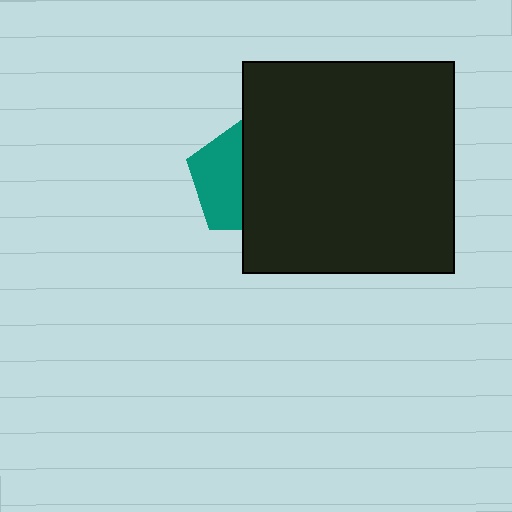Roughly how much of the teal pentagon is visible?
A small part of it is visible (roughly 45%).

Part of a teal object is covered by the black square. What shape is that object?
It is a pentagon.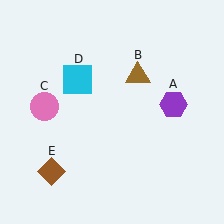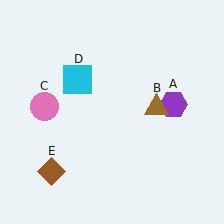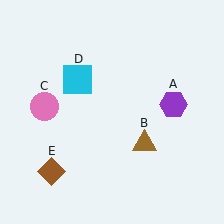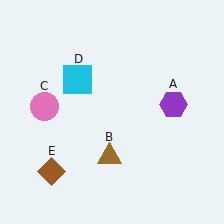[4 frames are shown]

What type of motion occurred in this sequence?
The brown triangle (object B) rotated clockwise around the center of the scene.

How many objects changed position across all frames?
1 object changed position: brown triangle (object B).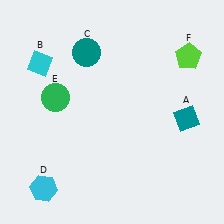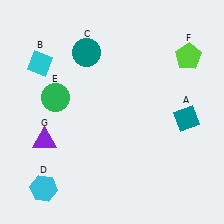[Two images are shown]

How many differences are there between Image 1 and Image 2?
There is 1 difference between the two images.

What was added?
A purple triangle (G) was added in Image 2.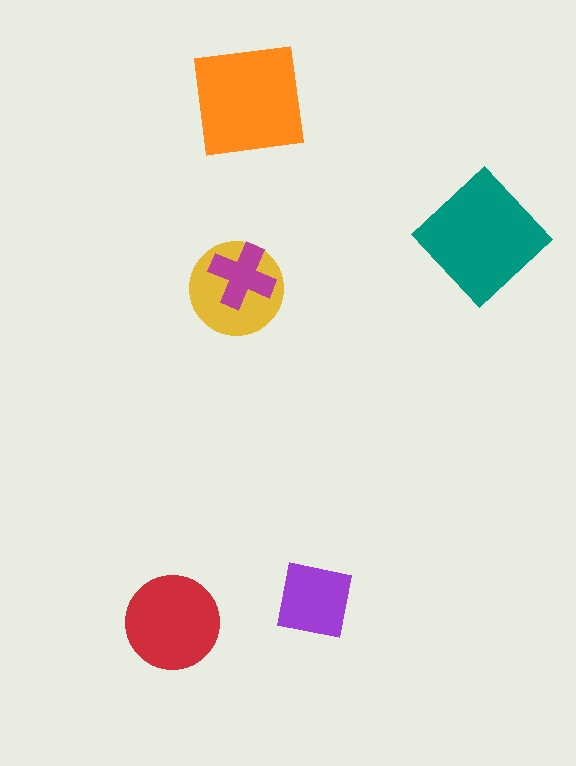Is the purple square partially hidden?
No, no other shape covers it.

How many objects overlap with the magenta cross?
1 object overlaps with the magenta cross.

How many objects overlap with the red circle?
0 objects overlap with the red circle.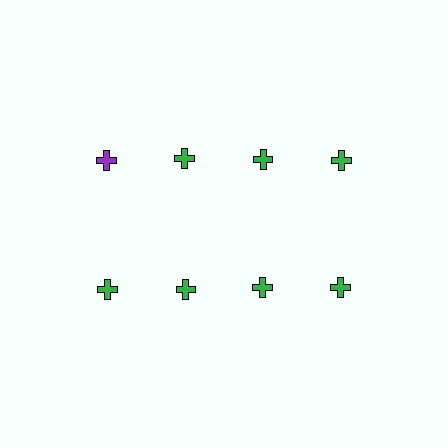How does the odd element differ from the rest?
It has a different color: purple instead of green.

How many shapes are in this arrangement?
There are 8 shapes arranged in a grid pattern.